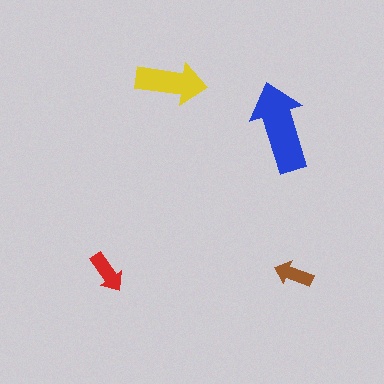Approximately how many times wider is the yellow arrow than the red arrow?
About 1.5 times wider.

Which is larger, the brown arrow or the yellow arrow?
The yellow one.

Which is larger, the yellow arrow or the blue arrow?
The blue one.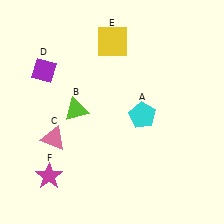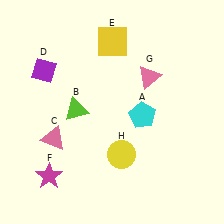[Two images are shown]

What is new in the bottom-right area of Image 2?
A yellow circle (H) was added in the bottom-right area of Image 2.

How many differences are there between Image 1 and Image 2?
There are 2 differences between the two images.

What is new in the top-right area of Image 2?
A pink triangle (G) was added in the top-right area of Image 2.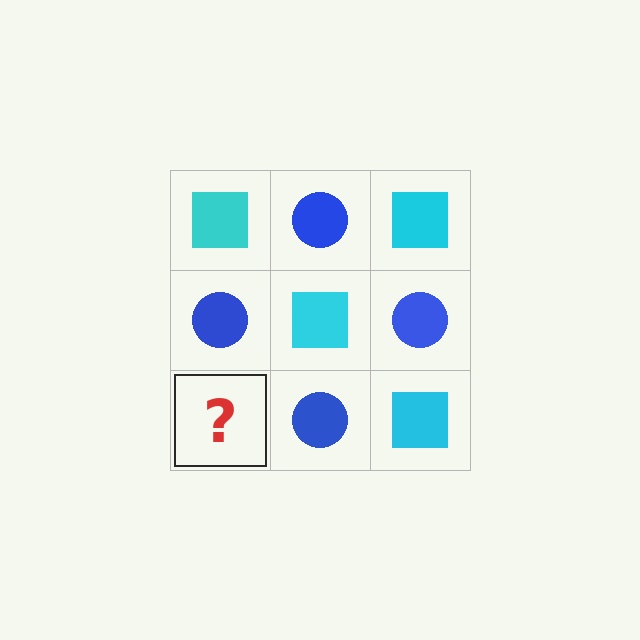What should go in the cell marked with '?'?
The missing cell should contain a cyan square.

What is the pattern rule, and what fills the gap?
The rule is that it alternates cyan square and blue circle in a checkerboard pattern. The gap should be filled with a cyan square.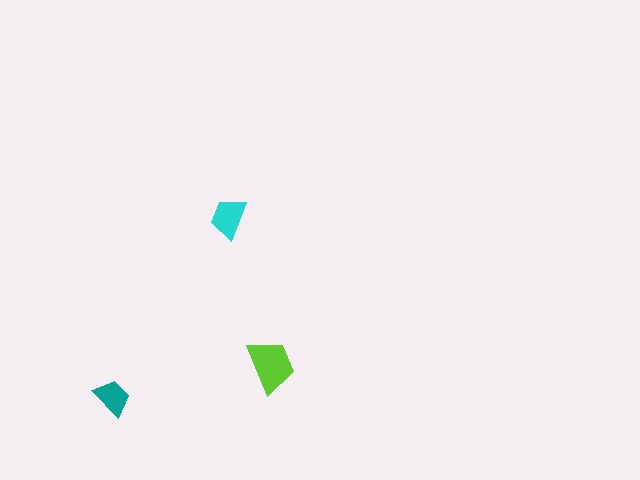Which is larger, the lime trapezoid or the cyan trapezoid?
The lime one.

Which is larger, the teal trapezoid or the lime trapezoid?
The lime one.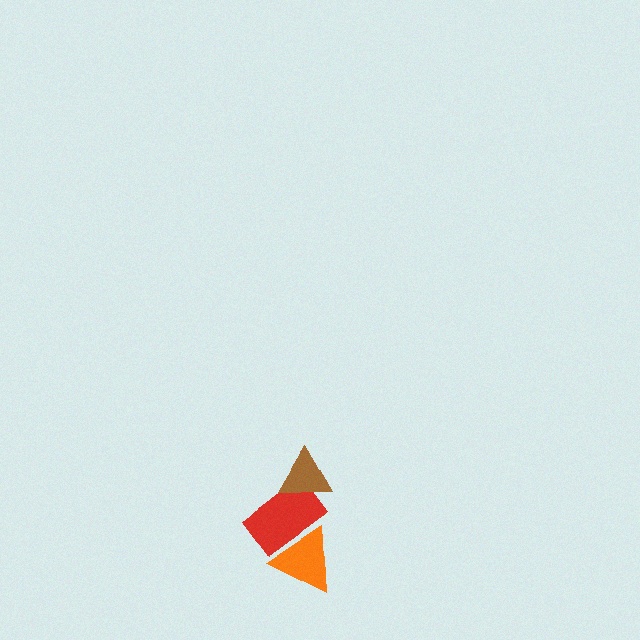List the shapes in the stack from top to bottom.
From top to bottom: the brown triangle, the red rectangle, the orange triangle.